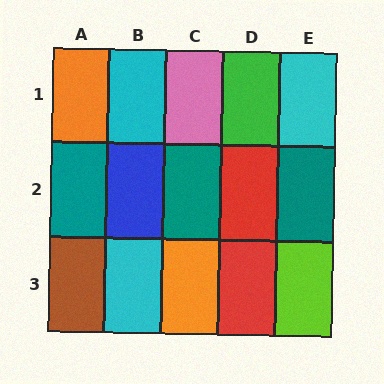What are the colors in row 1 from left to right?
Orange, cyan, pink, green, cyan.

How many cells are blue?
1 cell is blue.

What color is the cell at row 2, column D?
Red.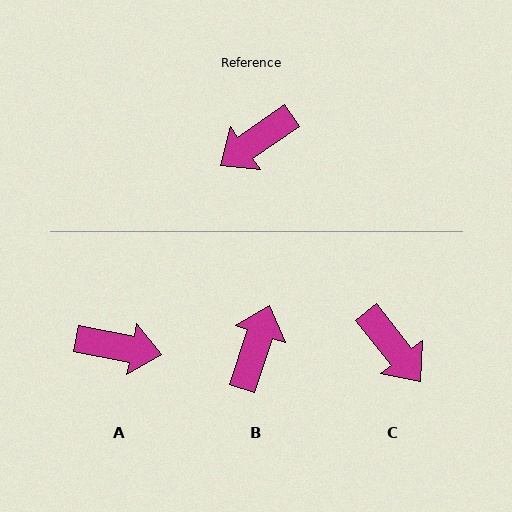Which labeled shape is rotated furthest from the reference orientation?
B, about 144 degrees away.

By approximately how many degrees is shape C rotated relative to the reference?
Approximately 93 degrees counter-clockwise.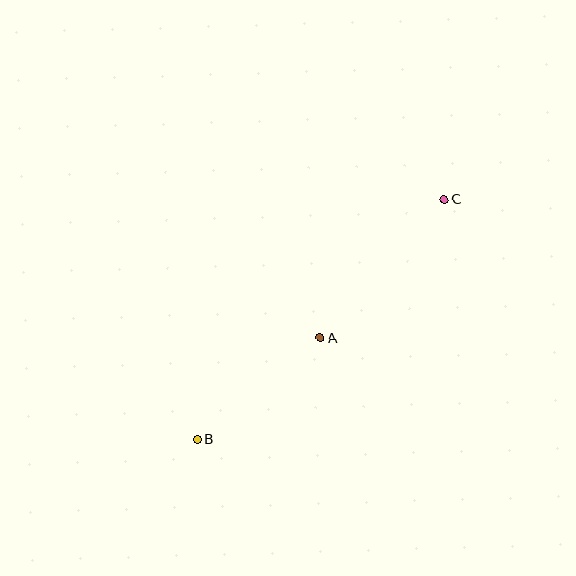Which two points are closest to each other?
Points A and B are closest to each other.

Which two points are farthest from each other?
Points B and C are farthest from each other.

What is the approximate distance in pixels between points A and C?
The distance between A and C is approximately 186 pixels.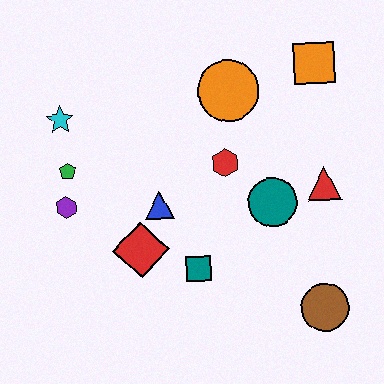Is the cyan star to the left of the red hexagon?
Yes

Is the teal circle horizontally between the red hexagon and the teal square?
No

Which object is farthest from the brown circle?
The cyan star is farthest from the brown circle.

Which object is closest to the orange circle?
The red hexagon is closest to the orange circle.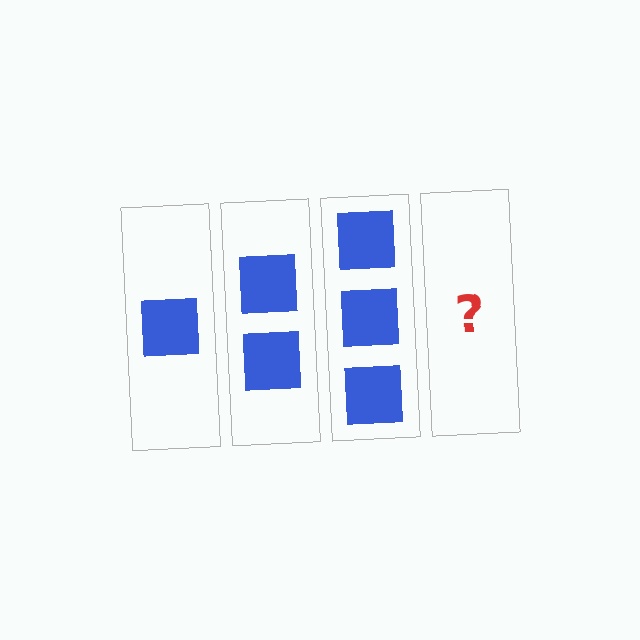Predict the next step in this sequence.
The next step is 4 squares.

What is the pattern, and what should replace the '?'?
The pattern is that each step adds one more square. The '?' should be 4 squares.